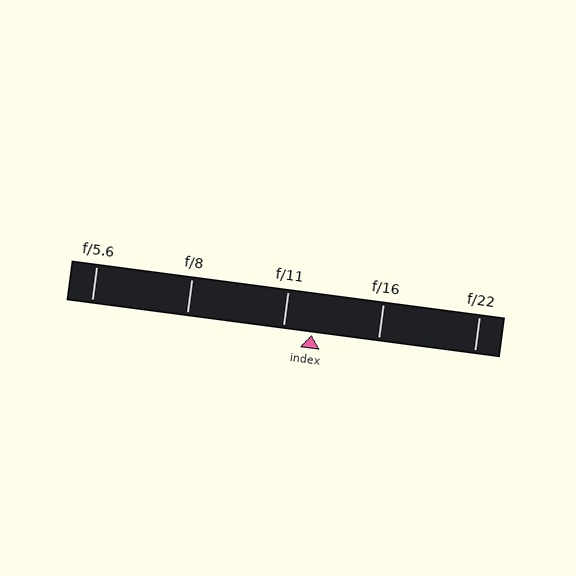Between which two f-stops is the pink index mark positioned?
The index mark is between f/11 and f/16.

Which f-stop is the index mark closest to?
The index mark is closest to f/11.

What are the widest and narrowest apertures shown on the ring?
The widest aperture shown is f/5.6 and the narrowest is f/22.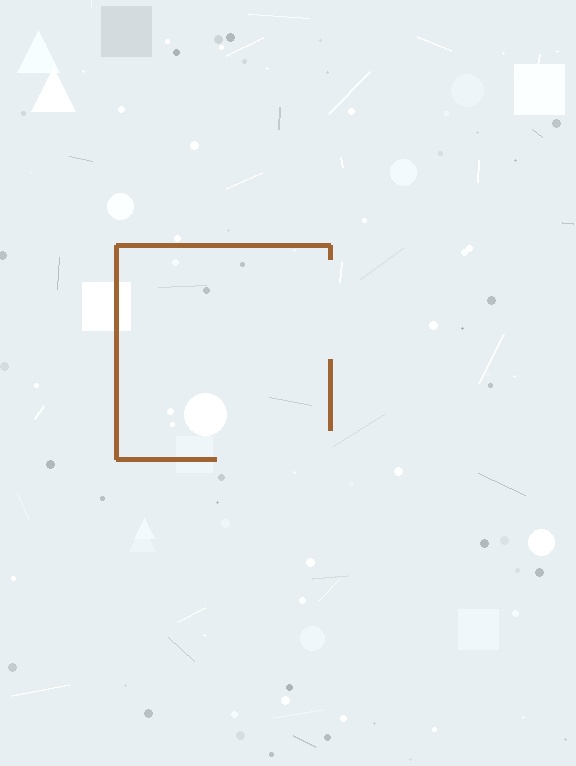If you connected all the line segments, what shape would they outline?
They would outline a square.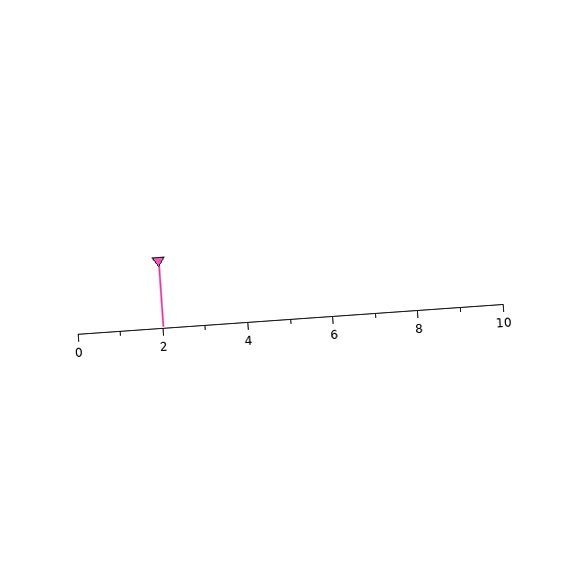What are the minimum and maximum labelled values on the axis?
The axis runs from 0 to 10.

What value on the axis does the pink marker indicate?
The marker indicates approximately 2.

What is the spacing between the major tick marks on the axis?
The major ticks are spaced 2 apart.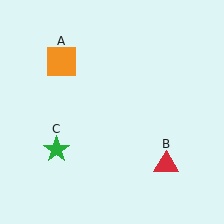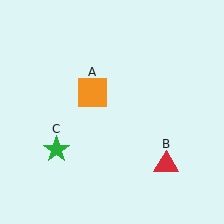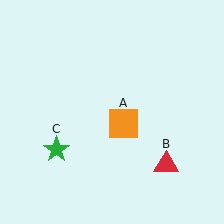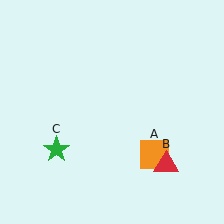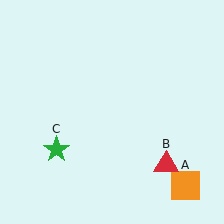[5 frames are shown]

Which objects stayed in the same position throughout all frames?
Red triangle (object B) and green star (object C) remained stationary.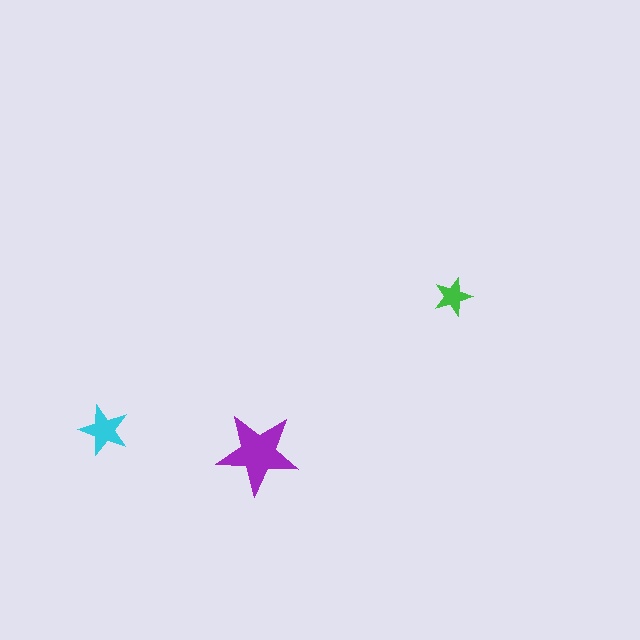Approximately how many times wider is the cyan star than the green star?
About 1.5 times wider.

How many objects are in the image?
There are 3 objects in the image.